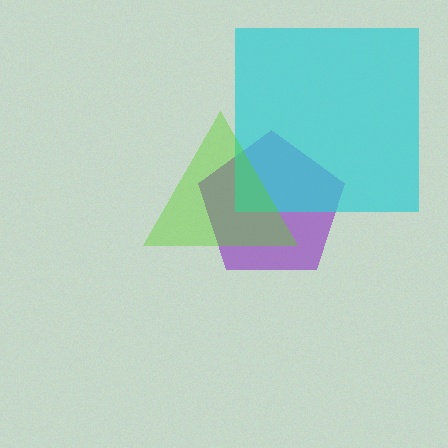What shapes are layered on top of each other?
The layered shapes are: a purple pentagon, a cyan square, a lime triangle.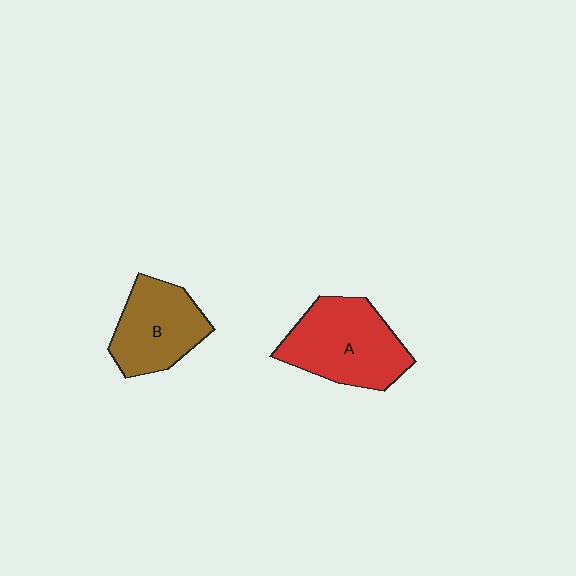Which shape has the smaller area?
Shape B (brown).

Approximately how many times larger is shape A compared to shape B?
Approximately 1.2 times.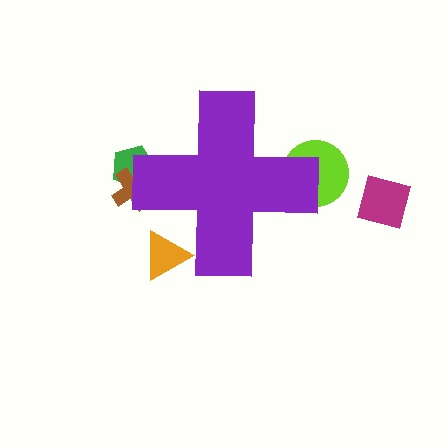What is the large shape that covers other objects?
A purple cross.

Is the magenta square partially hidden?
No, the magenta square is fully visible.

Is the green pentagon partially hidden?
Yes, the green pentagon is partially hidden behind the purple cross.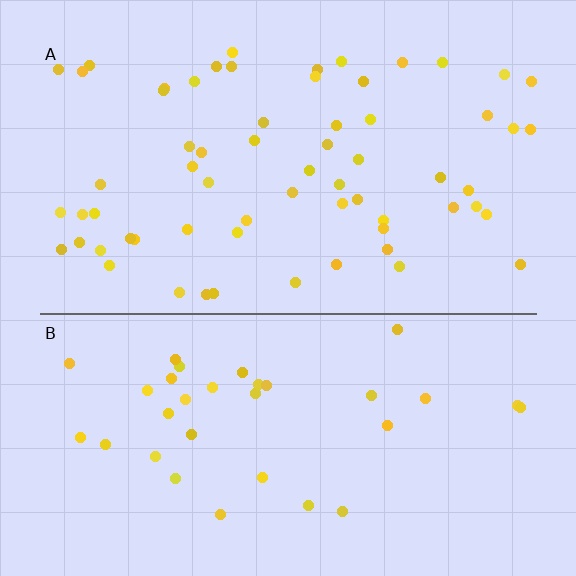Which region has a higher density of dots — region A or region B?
A (the top).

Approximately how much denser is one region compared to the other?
Approximately 1.9× — region A over region B.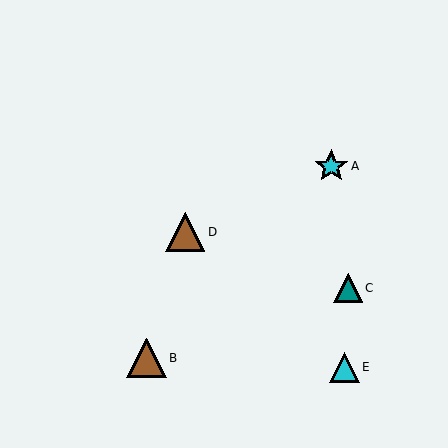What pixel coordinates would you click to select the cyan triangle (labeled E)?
Click at (344, 367) to select the cyan triangle E.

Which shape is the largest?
The brown triangle (labeled D) is the largest.